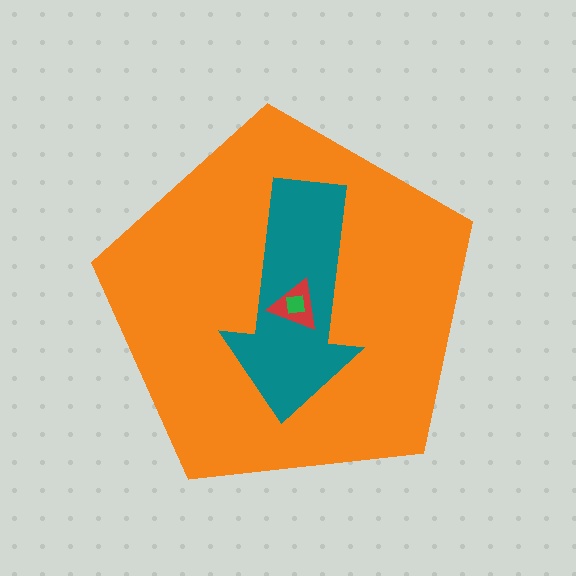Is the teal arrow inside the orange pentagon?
Yes.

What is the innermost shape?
The green square.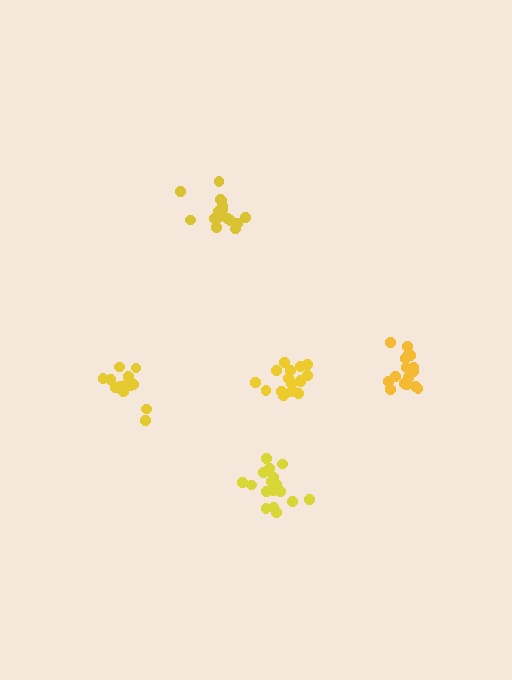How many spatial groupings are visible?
There are 5 spatial groupings.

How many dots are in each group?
Group 1: 16 dots, Group 2: 13 dots, Group 3: 17 dots, Group 4: 17 dots, Group 5: 18 dots (81 total).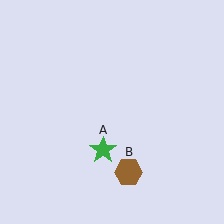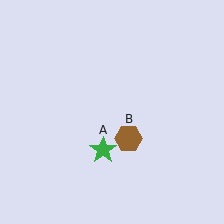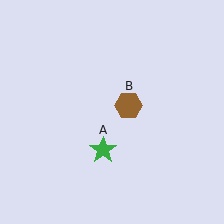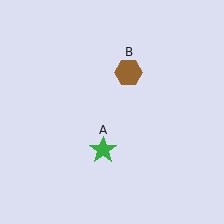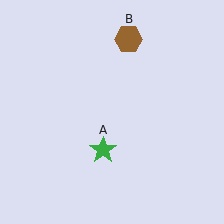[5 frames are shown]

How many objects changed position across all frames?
1 object changed position: brown hexagon (object B).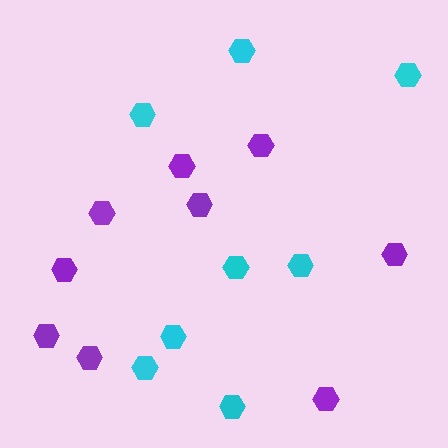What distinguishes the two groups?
There are 2 groups: one group of cyan hexagons (8) and one group of purple hexagons (9).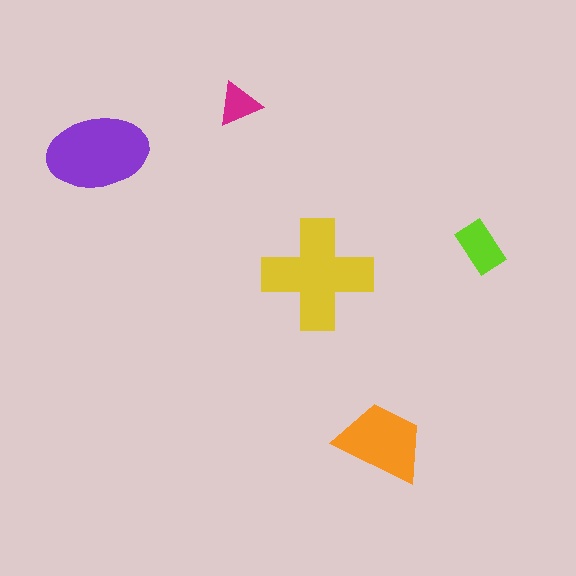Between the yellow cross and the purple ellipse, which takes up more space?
The yellow cross.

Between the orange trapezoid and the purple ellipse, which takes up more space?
The purple ellipse.